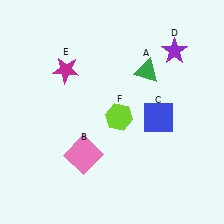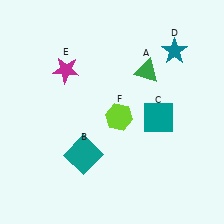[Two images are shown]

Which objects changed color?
B changed from pink to teal. C changed from blue to teal. D changed from purple to teal.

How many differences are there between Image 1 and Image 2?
There are 3 differences between the two images.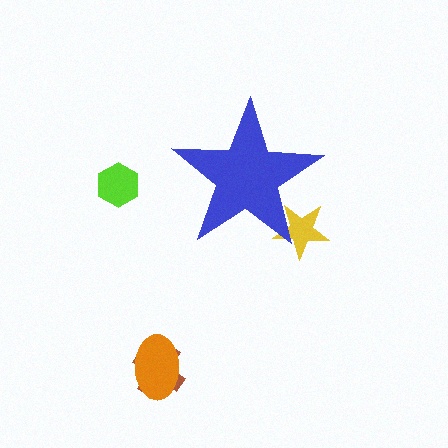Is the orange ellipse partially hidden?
No, the orange ellipse is fully visible.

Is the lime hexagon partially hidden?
No, the lime hexagon is fully visible.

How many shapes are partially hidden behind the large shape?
1 shape is partially hidden.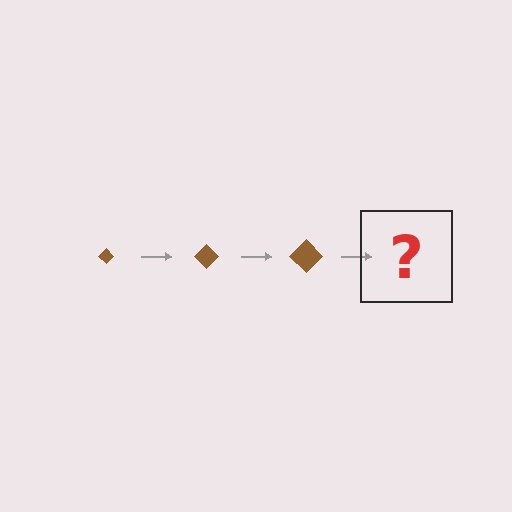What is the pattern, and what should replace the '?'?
The pattern is that the diamond gets progressively larger each step. The '?' should be a brown diamond, larger than the previous one.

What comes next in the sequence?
The next element should be a brown diamond, larger than the previous one.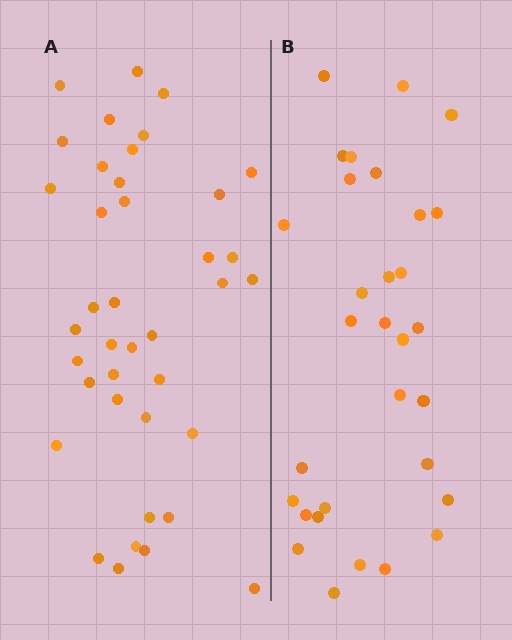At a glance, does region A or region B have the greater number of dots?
Region A (the left region) has more dots.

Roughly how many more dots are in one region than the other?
Region A has roughly 8 or so more dots than region B.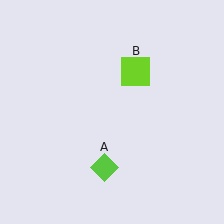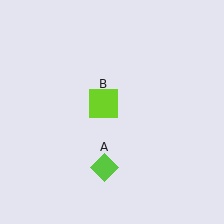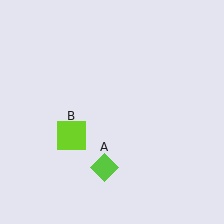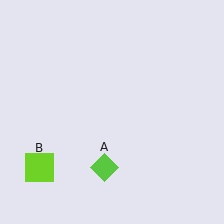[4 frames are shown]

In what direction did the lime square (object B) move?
The lime square (object B) moved down and to the left.